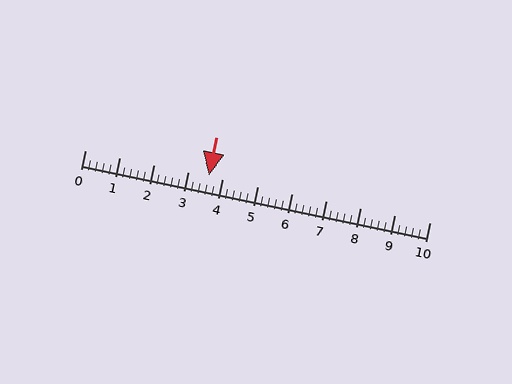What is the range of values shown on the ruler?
The ruler shows values from 0 to 10.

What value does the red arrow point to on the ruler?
The red arrow points to approximately 3.6.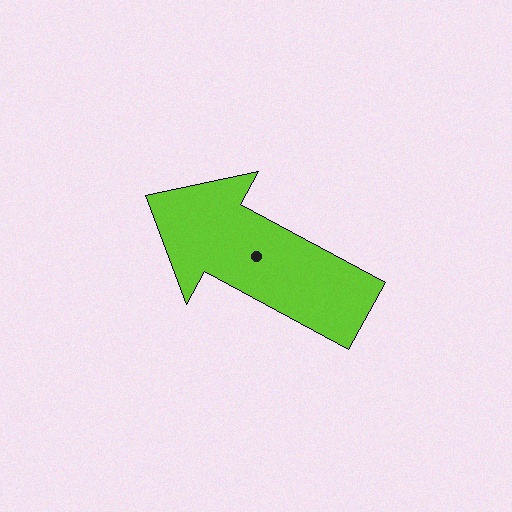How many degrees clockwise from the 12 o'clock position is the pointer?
Approximately 298 degrees.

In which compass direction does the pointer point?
Northwest.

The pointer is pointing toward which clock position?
Roughly 10 o'clock.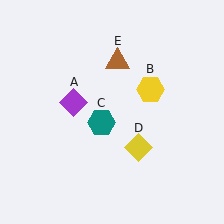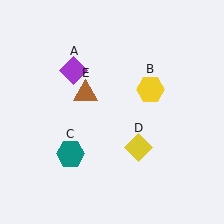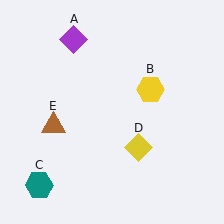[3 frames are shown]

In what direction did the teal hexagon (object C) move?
The teal hexagon (object C) moved down and to the left.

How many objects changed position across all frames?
3 objects changed position: purple diamond (object A), teal hexagon (object C), brown triangle (object E).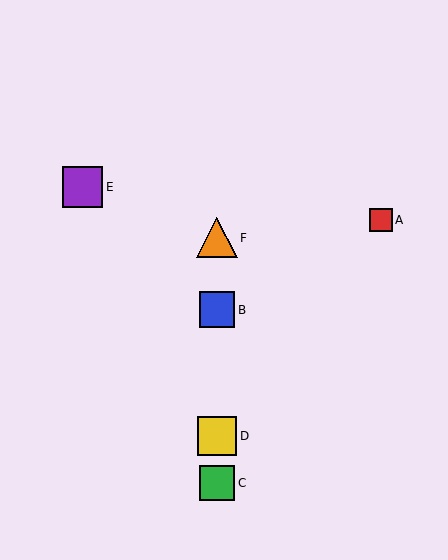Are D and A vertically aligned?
No, D is at x≈217 and A is at x≈381.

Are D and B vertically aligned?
Yes, both are at x≈217.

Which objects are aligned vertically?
Objects B, C, D, F are aligned vertically.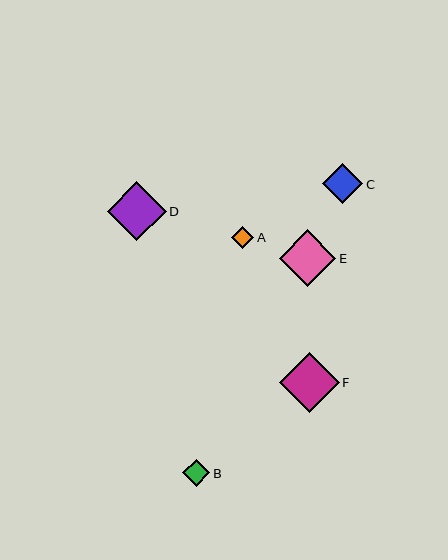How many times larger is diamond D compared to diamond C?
Diamond D is approximately 1.5 times the size of diamond C.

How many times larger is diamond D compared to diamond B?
Diamond D is approximately 2.2 times the size of diamond B.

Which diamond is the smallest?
Diamond A is the smallest with a size of approximately 22 pixels.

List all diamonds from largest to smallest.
From largest to smallest: F, D, E, C, B, A.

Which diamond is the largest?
Diamond F is the largest with a size of approximately 60 pixels.